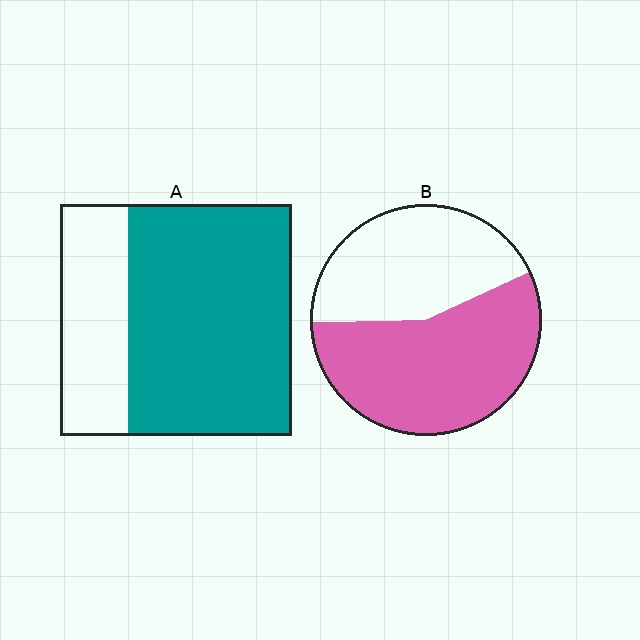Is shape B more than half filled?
Yes.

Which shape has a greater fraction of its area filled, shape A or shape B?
Shape A.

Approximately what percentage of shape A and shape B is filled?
A is approximately 70% and B is approximately 55%.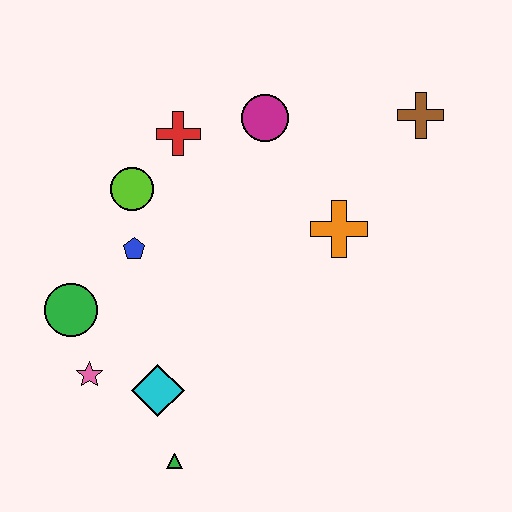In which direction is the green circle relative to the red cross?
The green circle is below the red cross.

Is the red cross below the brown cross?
Yes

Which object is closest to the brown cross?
The orange cross is closest to the brown cross.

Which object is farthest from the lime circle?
The brown cross is farthest from the lime circle.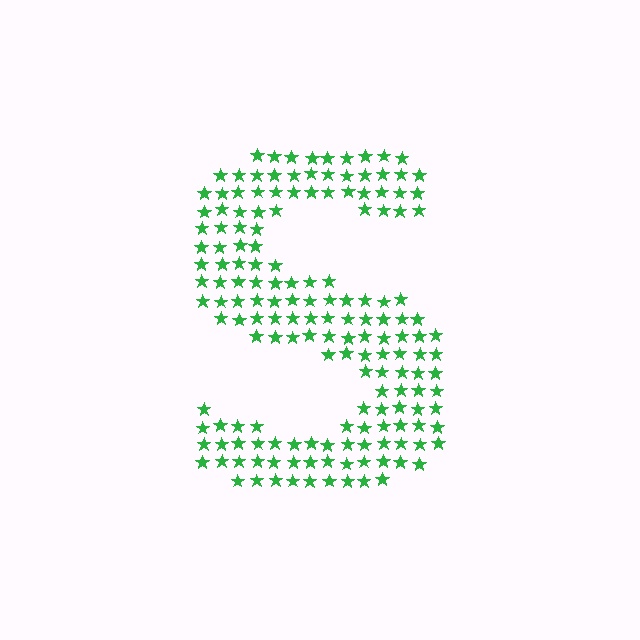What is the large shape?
The large shape is the letter S.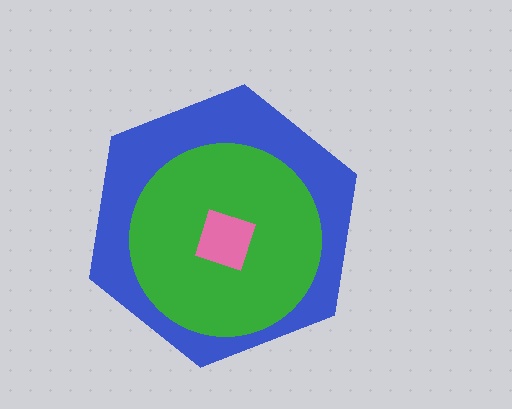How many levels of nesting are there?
3.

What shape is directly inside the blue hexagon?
The green circle.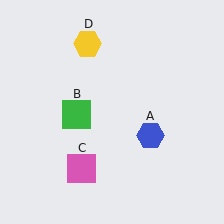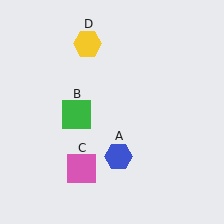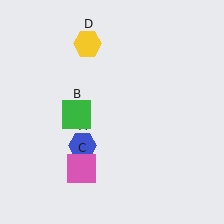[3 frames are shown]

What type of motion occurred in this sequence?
The blue hexagon (object A) rotated clockwise around the center of the scene.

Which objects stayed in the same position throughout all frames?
Green square (object B) and pink square (object C) and yellow hexagon (object D) remained stationary.